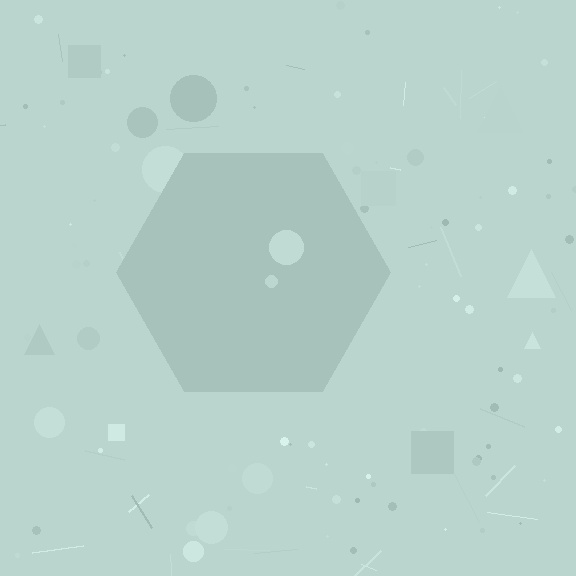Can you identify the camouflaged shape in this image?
The camouflaged shape is a hexagon.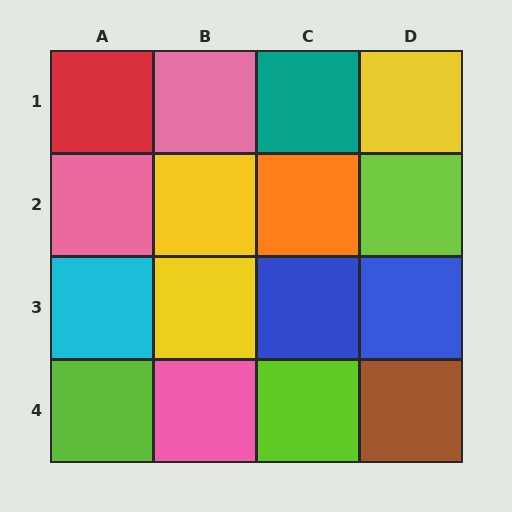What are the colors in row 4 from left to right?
Lime, pink, lime, brown.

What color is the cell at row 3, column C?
Blue.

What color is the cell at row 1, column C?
Teal.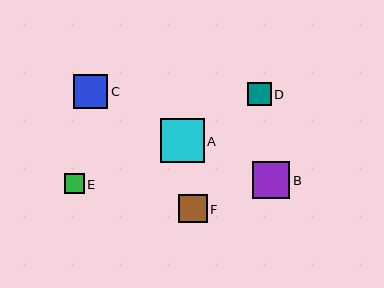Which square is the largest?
Square A is the largest with a size of approximately 44 pixels.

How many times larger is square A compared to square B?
Square A is approximately 1.2 times the size of square B.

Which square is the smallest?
Square E is the smallest with a size of approximately 20 pixels.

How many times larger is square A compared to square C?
Square A is approximately 1.3 times the size of square C.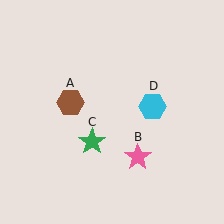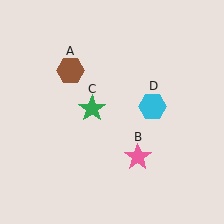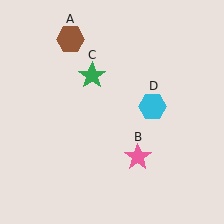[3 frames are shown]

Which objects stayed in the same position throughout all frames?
Pink star (object B) and cyan hexagon (object D) remained stationary.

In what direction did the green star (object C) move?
The green star (object C) moved up.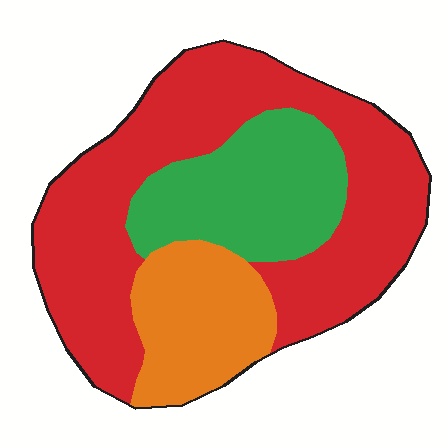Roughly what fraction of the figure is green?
Green covers about 25% of the figure.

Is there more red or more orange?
Red.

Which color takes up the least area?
Orange, at roughly 20%.